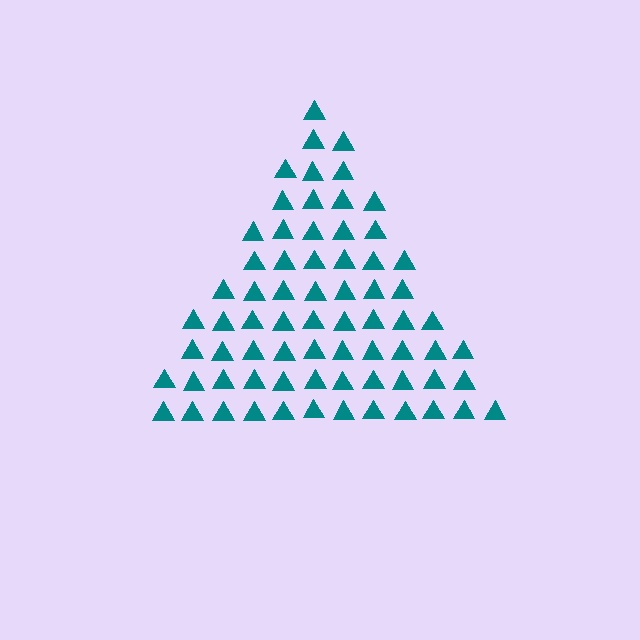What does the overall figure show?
The overall figure shows a triangle.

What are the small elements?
The small elements are triangles.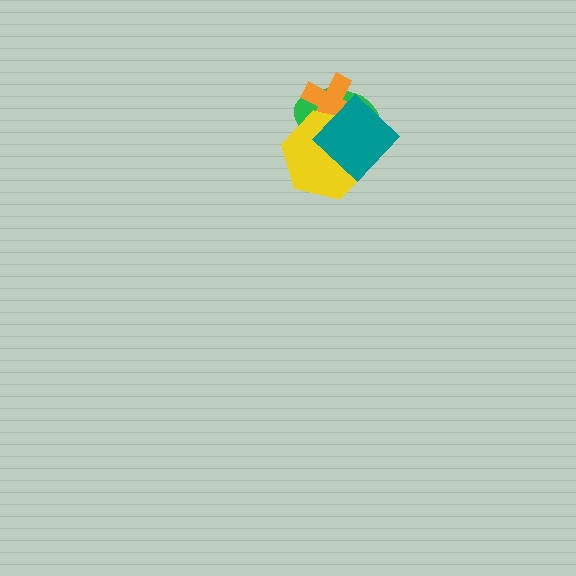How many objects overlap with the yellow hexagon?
3 objects overlap with the yellow hexagon.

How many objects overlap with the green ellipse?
3 objects overlap with the green ellipse.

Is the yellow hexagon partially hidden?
Yes, it is partially covered by another shape.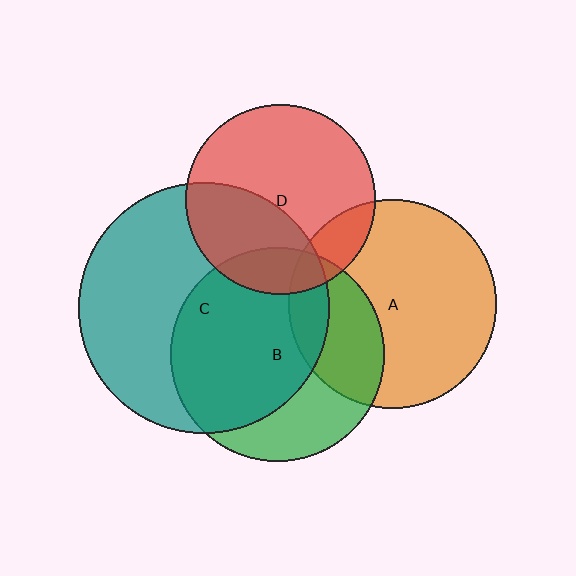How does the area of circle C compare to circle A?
Approximately 1.4 times.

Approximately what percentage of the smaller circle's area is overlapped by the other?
Approximately 35%.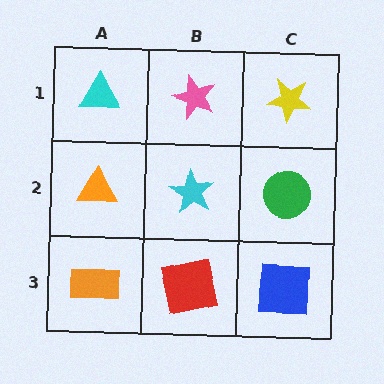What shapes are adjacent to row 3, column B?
A cyan star (row 2, column B), an orange rectangle (row 3, column A), a blue square (row 3, column C).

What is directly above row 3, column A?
An orange triangle.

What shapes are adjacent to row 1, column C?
A green circle (row 2, column C), a pink star (row 1, column B).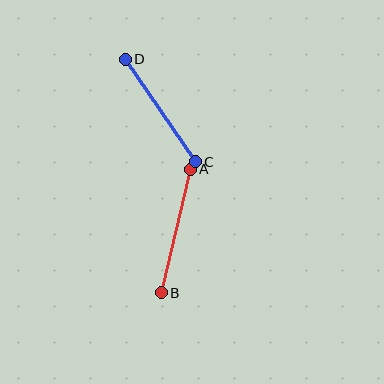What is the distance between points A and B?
The distance is approximately 127 pixels.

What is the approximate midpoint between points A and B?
The midpoint is at approximately (176, 231) pixels.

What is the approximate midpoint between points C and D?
The midpoint is at approximately (160, 110) pixels.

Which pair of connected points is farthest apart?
Points A and B are farthest apart.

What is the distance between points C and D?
The distance is approximately 124 pixels.